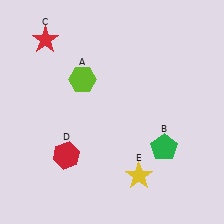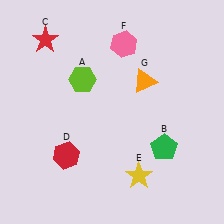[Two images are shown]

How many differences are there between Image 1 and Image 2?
There are 2 differences between the two images.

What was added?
A pink hexagon (F), an orange triangle (G) were added in Image 2.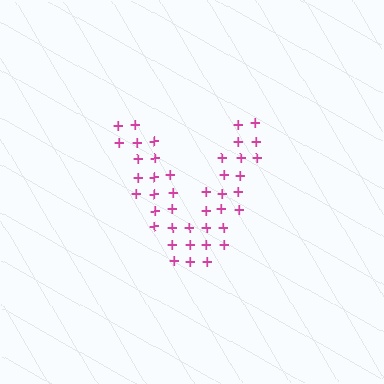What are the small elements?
The small elements are plus signs.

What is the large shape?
The large shape is the letter V.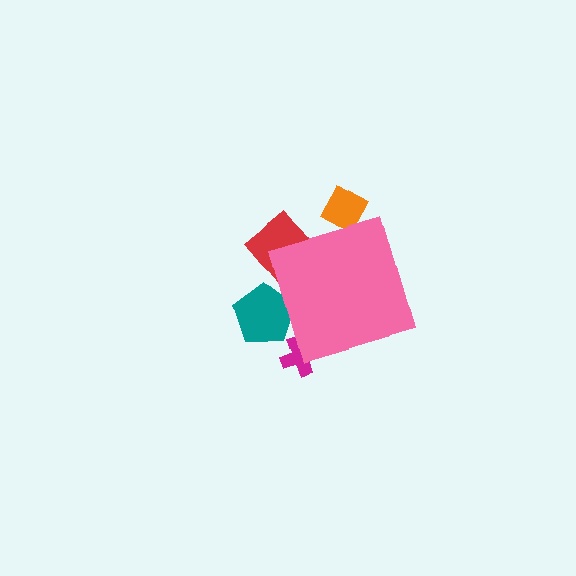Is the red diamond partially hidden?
Yes, the red diamond is partially hidden behind the pink diamond.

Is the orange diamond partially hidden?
Yes, the orange diamond is partially hidden behind the pink diamond.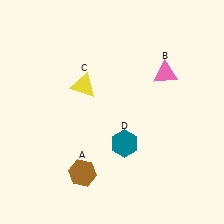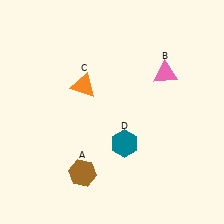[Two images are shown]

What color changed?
The triangle (C) changed from yellow in Image 1 to orange in Image 2.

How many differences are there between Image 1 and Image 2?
There is 1 difference between the two images.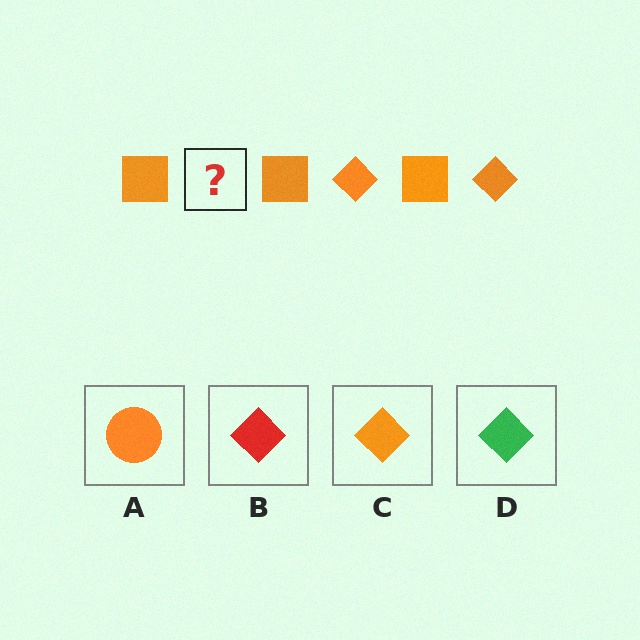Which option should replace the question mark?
Option C.